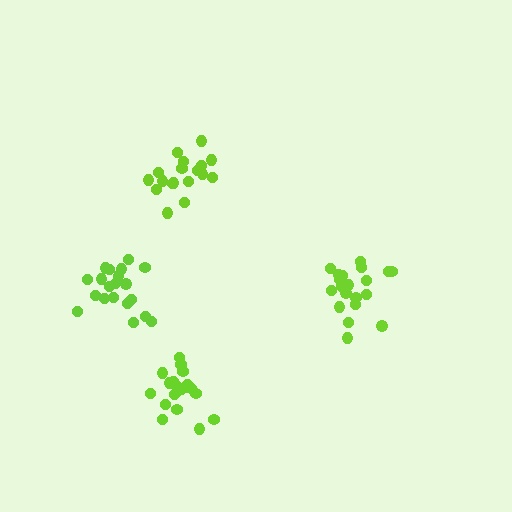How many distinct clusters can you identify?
There are 4 distinct clusters.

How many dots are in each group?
Group 1: 20 dots, Group 2: 20 dots, Group 3: 18 dots, Group 4: 21 dots (79 total).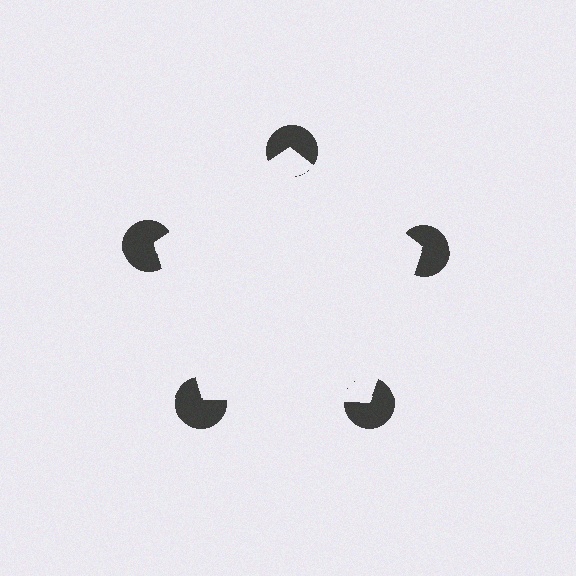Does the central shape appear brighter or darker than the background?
It typically appears slightly brighter than the background, even though no actual brightness change is drawn.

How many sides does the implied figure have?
5 sides.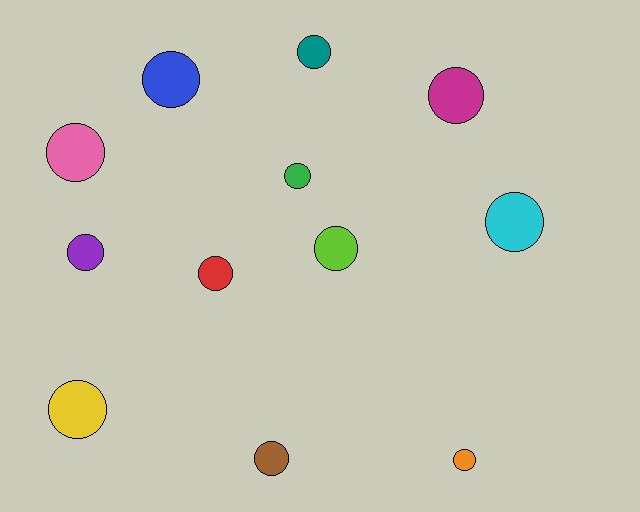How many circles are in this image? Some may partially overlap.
There are 12 circles.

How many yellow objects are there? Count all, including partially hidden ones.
There is 1 yellow object.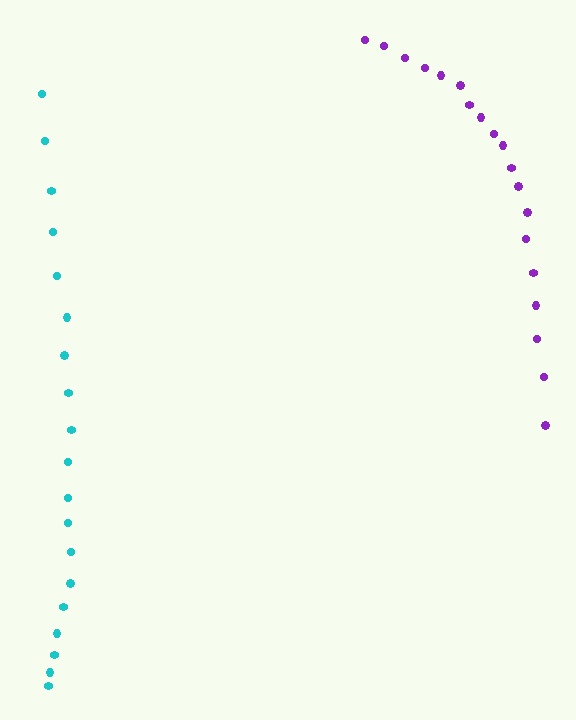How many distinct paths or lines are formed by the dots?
There are 2 distinct paths.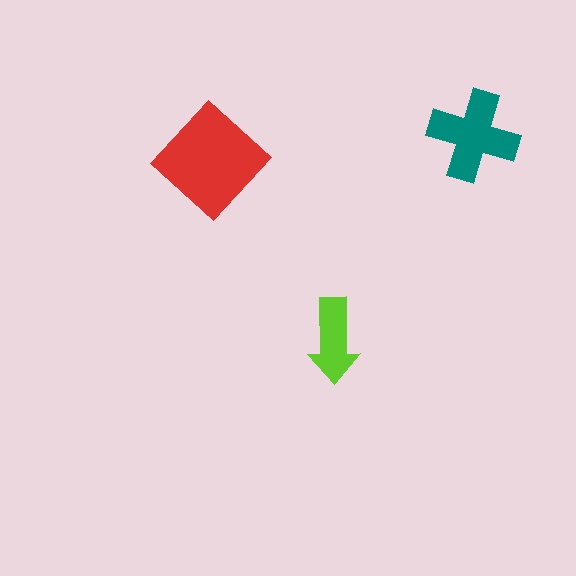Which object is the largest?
The red diamond.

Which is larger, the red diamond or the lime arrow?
The red diamond.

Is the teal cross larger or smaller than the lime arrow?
Larger.